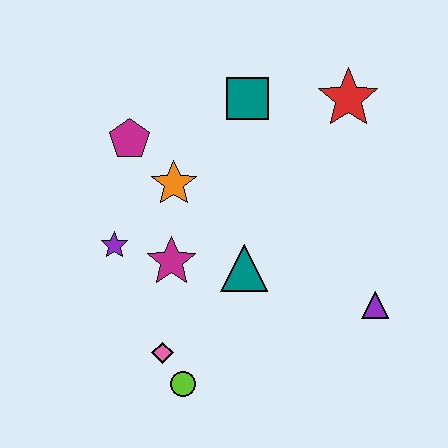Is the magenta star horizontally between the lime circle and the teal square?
No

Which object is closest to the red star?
The teal square is closest to the red star.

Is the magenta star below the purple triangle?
No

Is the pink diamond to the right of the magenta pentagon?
Yes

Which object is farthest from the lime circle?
The red star is farthest from the lime circle.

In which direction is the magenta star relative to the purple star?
The magenta star is to the right of the purple star.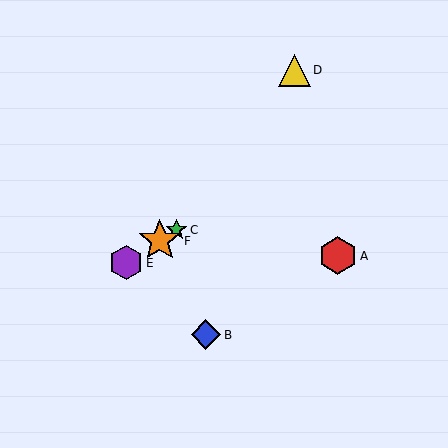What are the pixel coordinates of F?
Object F is at (160, 241).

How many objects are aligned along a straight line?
3 objects (C, E, F) are aligned along a straight line.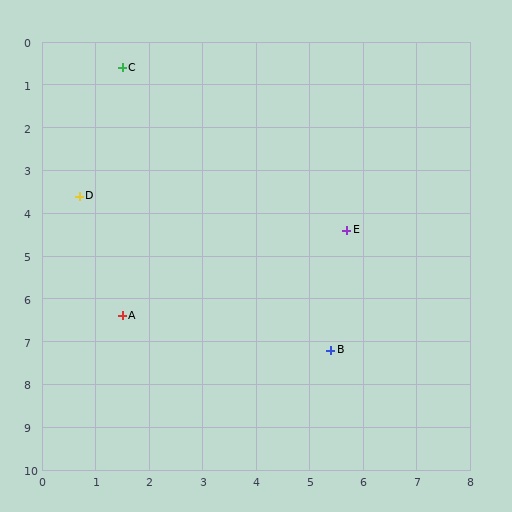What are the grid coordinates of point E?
Point E is at approximately (5.7, 4.4).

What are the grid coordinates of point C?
Point C is at approximately (1.5, 0.6).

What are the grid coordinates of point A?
Point A is at approximately (1.5, 6.4).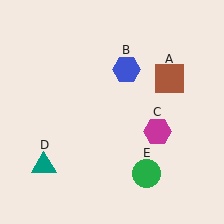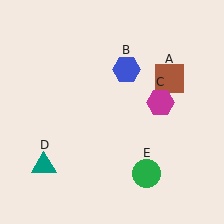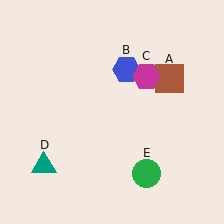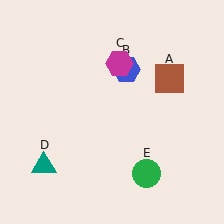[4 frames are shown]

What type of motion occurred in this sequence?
The magenta hexagon (object C) rotated counterclockwise around the center of the scene.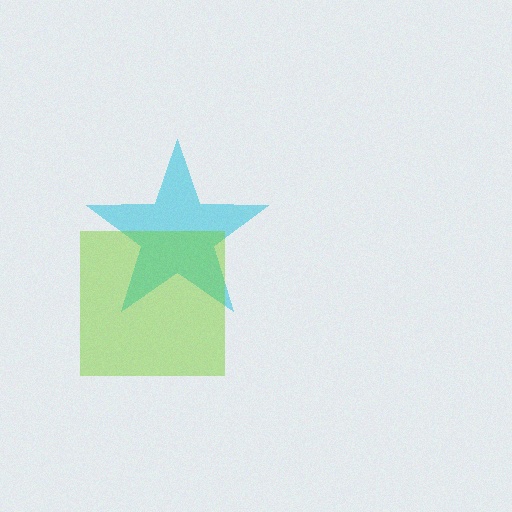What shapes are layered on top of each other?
The layered shapes are: a cyan star, a lime square.